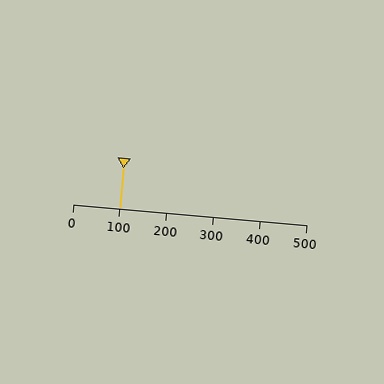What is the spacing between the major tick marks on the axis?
The major ticks are spaced 100 apart.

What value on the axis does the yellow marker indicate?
The marker indicates approximately 100.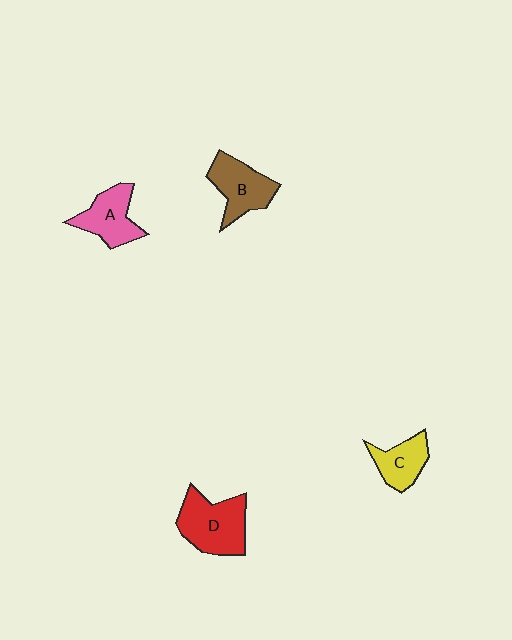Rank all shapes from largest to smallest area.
From largest to smallest: D (red), B (brown), A (pink), C (yellow).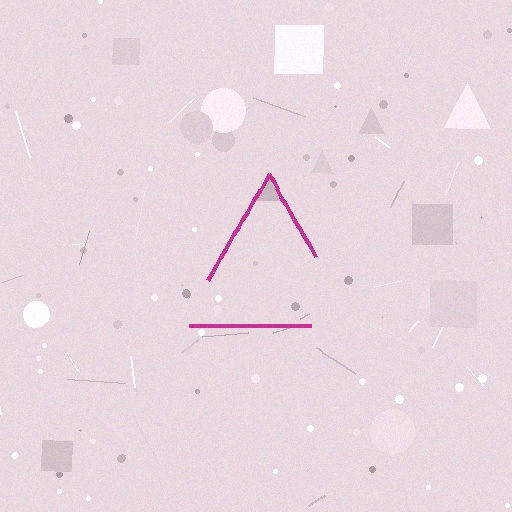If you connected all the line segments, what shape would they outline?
They would outline a triangle.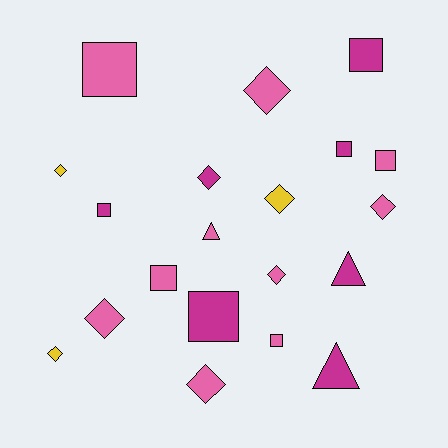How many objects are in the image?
There are 20 objects.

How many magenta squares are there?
There are 4 magenta squares.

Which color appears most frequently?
Pink, with 10 objects.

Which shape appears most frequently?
Diamond, with 9 objects.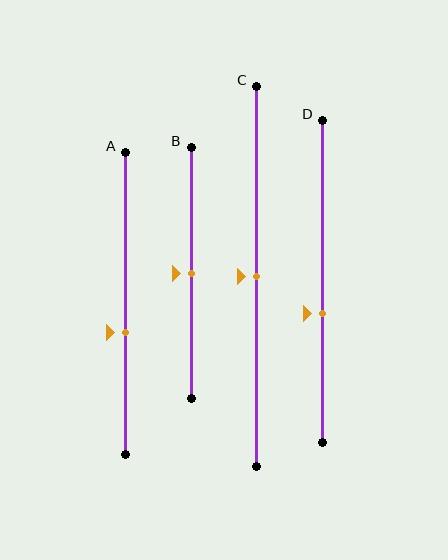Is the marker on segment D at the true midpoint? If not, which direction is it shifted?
No, the marker on segment D is shifted downward by about 10% of the segment length.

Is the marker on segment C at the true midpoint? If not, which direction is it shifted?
Yes, the marker on segment C is at the true midpoint.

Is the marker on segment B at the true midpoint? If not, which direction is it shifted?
Yes, the marker on segment B is at the true midpoint.